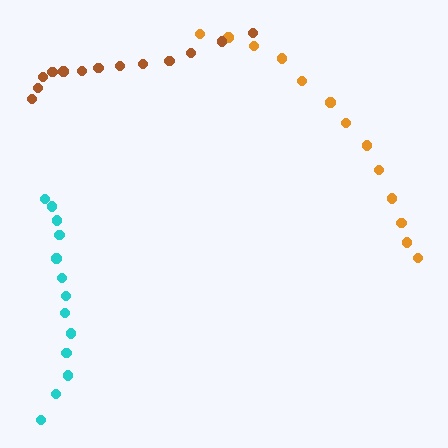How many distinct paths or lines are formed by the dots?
There are 3 distinct paths.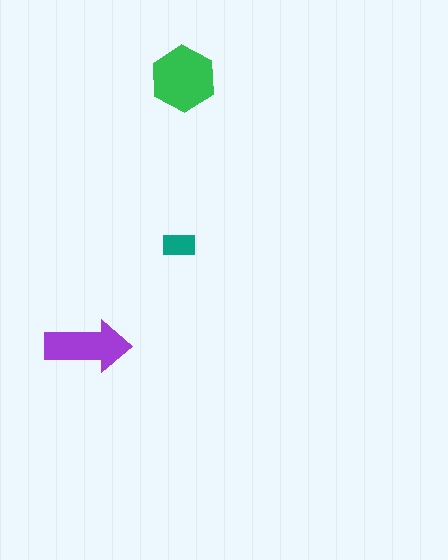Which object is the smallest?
The teal rectangle.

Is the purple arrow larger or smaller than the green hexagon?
Smaller.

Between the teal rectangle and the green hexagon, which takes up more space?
The green hexagon.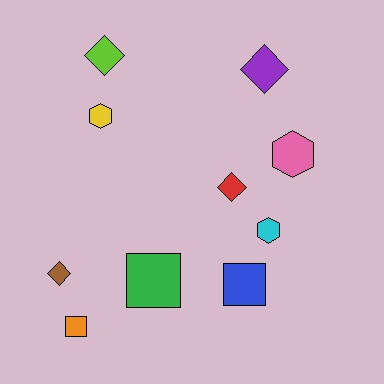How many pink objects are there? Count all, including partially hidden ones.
There is 1 pink object.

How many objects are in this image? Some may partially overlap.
There are 10 objects.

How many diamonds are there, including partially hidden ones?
There are 4 diamonds.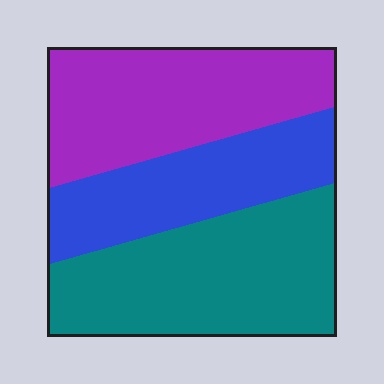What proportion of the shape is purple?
Purple takes up about one third (1/3) of the shape.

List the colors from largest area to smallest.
From largest to smallest: teal, purple, blue.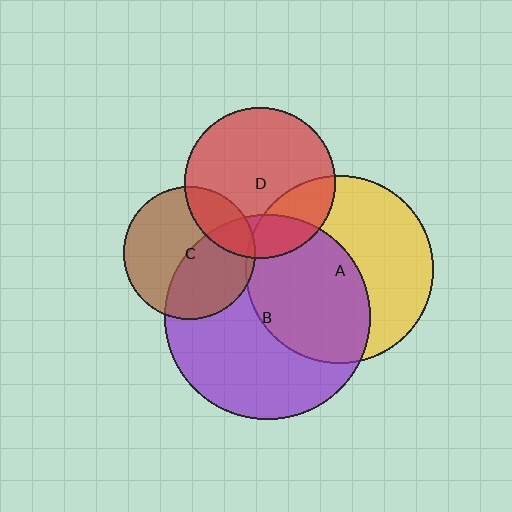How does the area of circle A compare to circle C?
Approximately 2.0 times.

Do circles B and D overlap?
Yes.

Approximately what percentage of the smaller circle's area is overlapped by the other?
Approximately 20%.